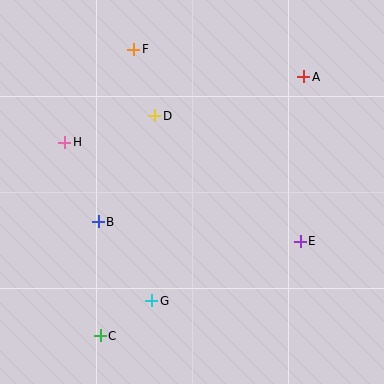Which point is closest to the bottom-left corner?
Point C is closest to the bottom-left corner.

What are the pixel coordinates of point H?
Point H is at (65, 142).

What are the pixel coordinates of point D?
Point D is at (155, 116).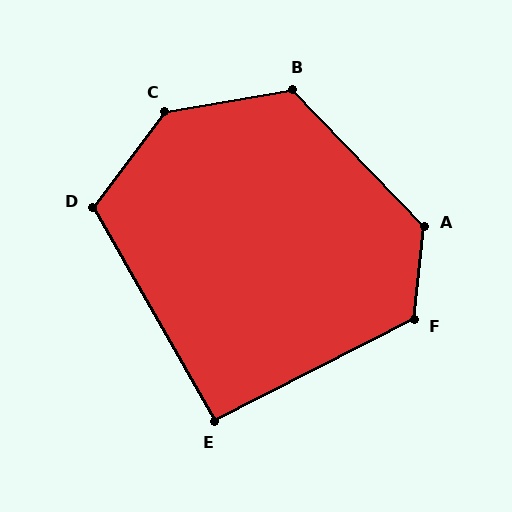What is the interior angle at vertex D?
Approximately 113 degrees (obtuse).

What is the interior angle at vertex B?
Approximately 124 degrees (obtuse).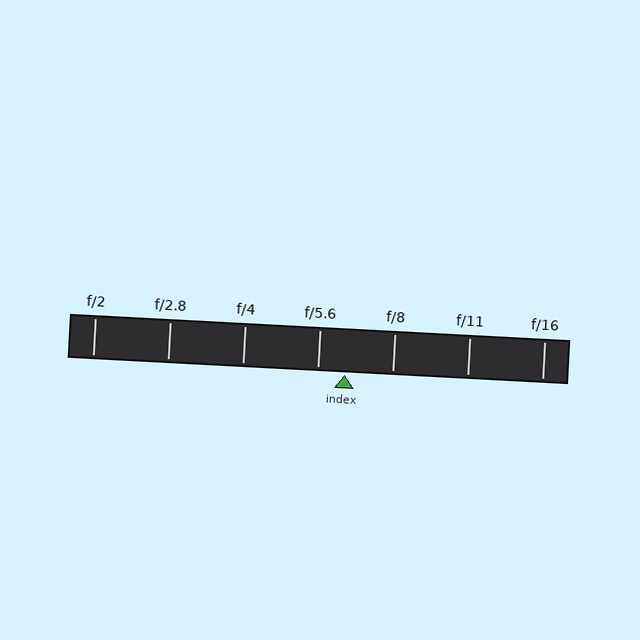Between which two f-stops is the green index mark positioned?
The index mark is between f/5.6 and f/8.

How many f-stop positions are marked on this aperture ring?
There are 7 f-stop positions marked.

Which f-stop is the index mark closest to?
The index mark is closest to f/5.6.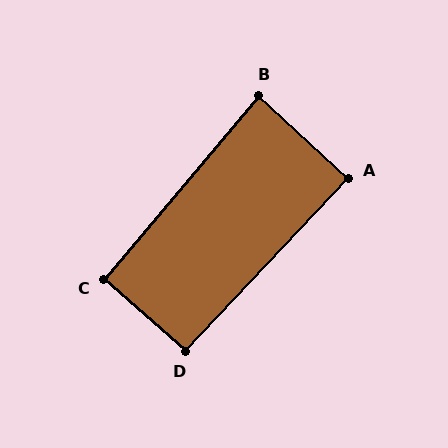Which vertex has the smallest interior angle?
B, at approximately 88 degrees.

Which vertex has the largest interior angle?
D, at approximately 92 degrees.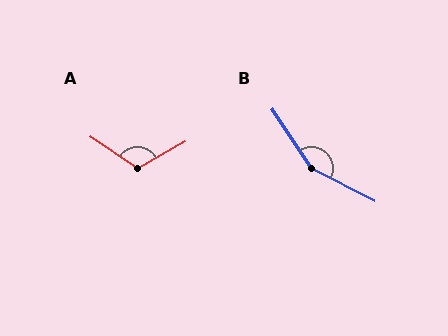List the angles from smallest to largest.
A (116°), B (150°).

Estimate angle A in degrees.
Approximately 116 degrees.